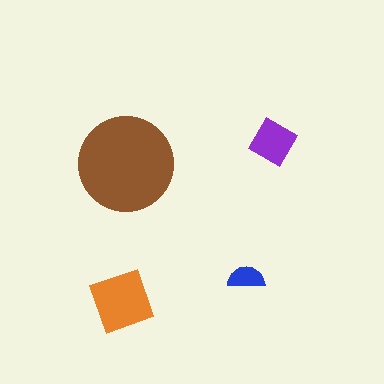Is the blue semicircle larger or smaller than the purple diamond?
Smaller.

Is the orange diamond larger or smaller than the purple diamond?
Larger.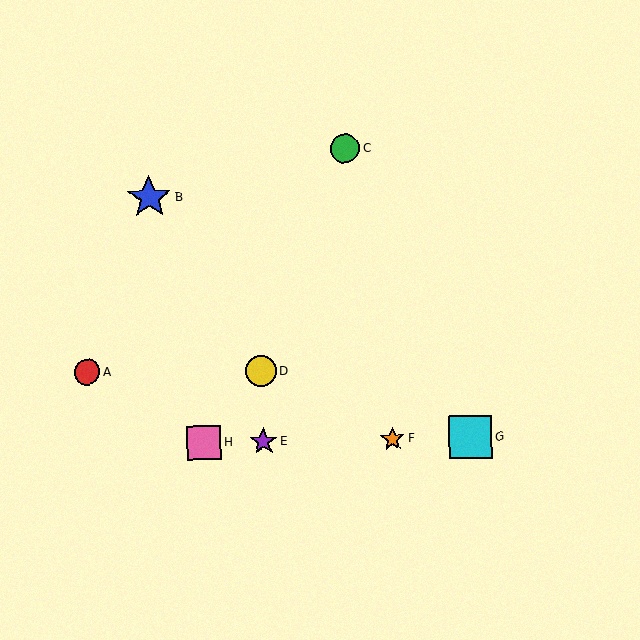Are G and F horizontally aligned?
Yes, both are at y≈437.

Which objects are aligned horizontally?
Objects E, F, G, H are aligned horizontally.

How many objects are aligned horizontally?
4 objects (E, F, G, H) are aligned horizontally.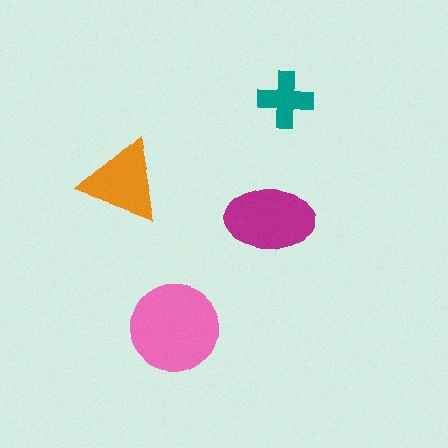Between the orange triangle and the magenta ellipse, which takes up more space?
The magenta ellipse.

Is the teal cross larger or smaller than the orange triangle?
Smaller.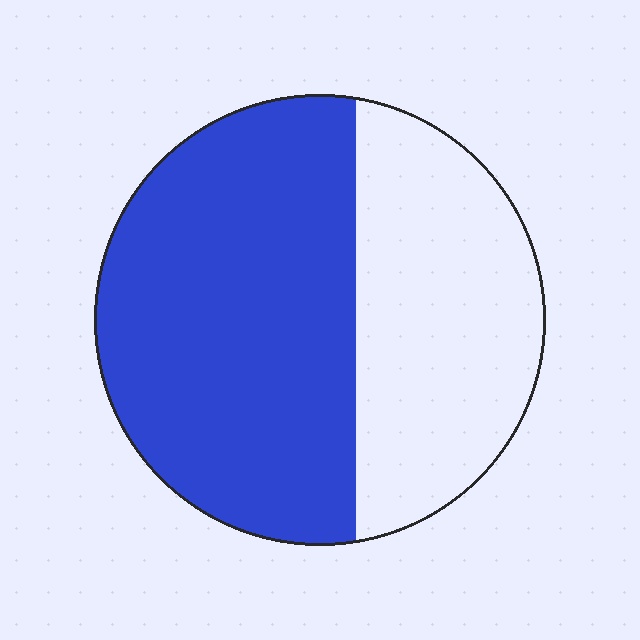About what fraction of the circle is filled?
About three fifths (3/5).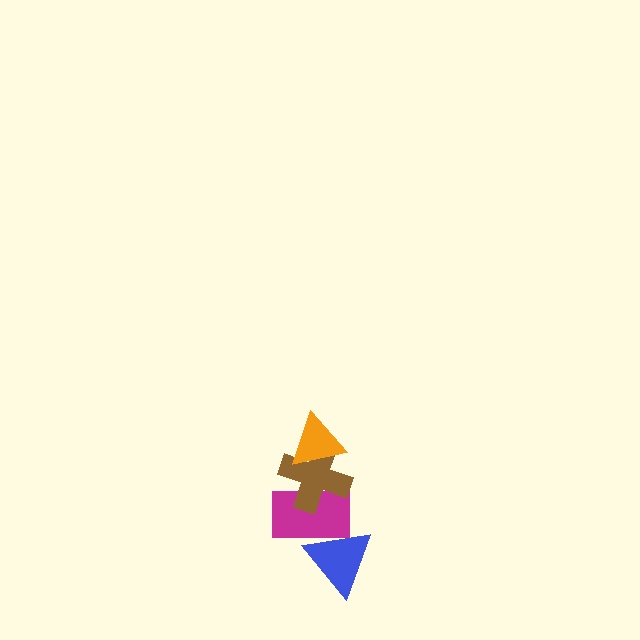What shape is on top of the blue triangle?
The magenta rectangle is on top of the blue triangle.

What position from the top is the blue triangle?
The blue triangle is 4th from the top.